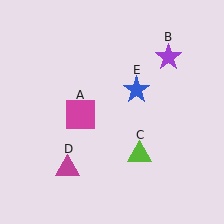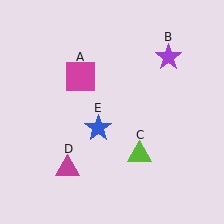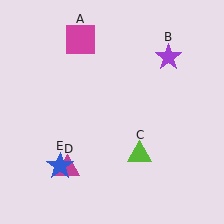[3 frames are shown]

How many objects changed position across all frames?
2 objects changed position: magenta square (object A), blue star (object E).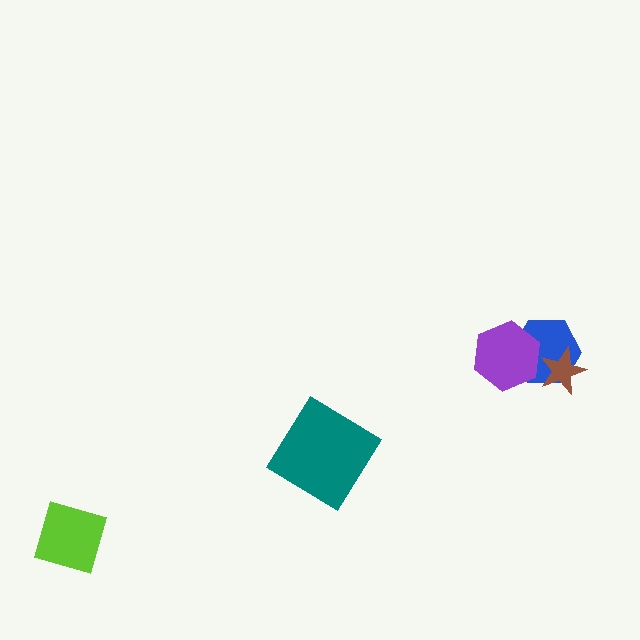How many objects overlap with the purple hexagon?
1 object overlaps with the purple hexagon.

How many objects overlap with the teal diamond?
0 objects overlap with the teal diamond.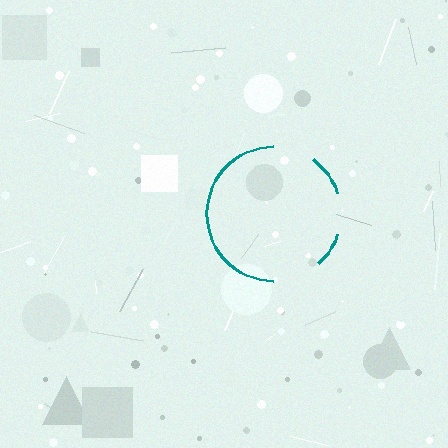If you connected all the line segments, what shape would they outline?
They would outline a circle.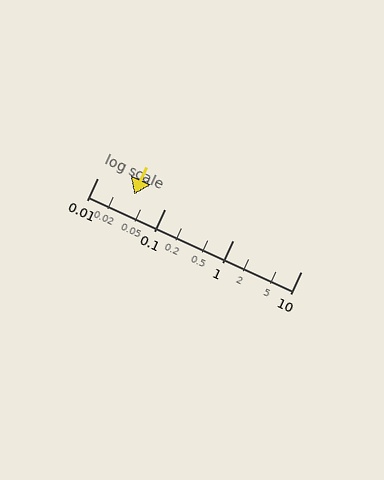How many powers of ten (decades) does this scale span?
The scale spans 3 decades, from 0.01 to 10.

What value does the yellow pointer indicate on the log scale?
The pointer indicates approximately 0.035.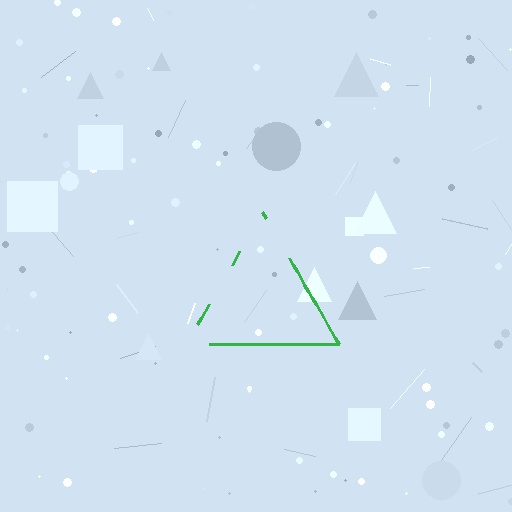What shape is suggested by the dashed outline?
The dashed outline suggests a triangle.